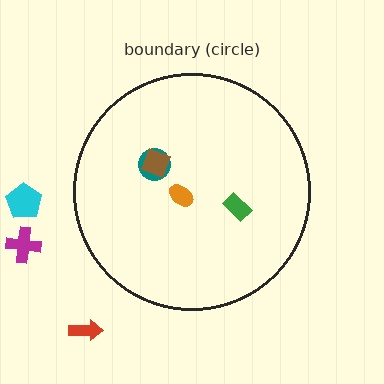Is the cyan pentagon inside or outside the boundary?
Outside.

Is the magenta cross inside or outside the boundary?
Outside.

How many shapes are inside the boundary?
4 inside, 3 outside.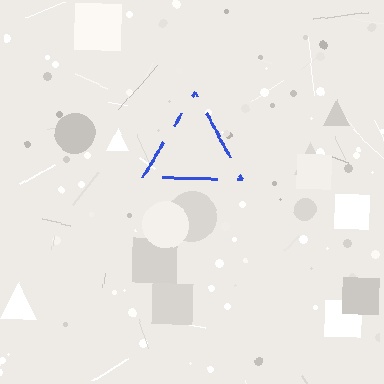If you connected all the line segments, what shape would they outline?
They would outline a triangle.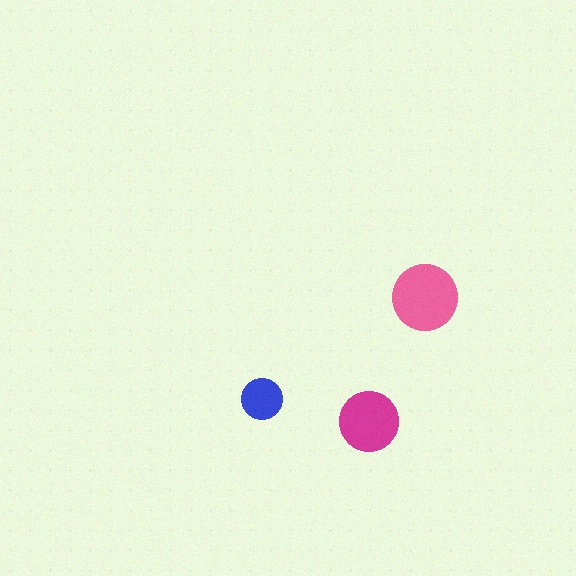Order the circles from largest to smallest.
the pink one, the magenta one, the blue one.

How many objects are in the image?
There are 3 objects in the image.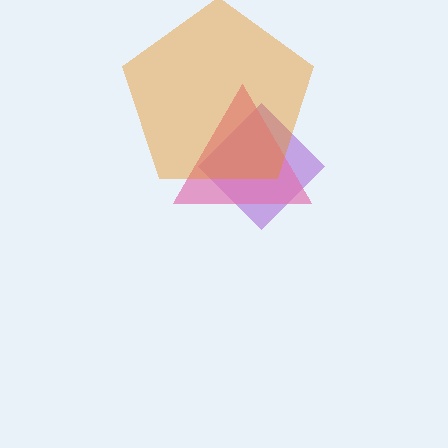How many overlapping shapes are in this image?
There are 3 overlapping shapes in the image.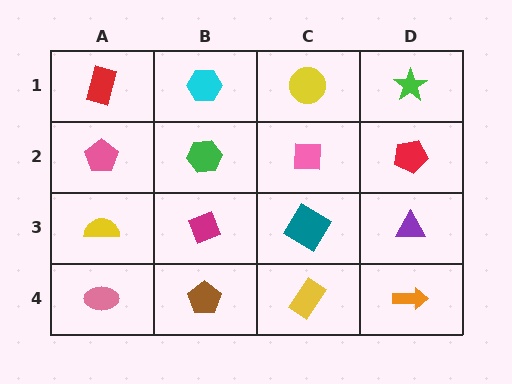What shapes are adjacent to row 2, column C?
A yellow circle (row 1, column C), a teal diamond (row 3, column C), a green hexagon (row 2, column B), a red pentagon (row 2, column D).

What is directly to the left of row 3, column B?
A yellow semicircle.